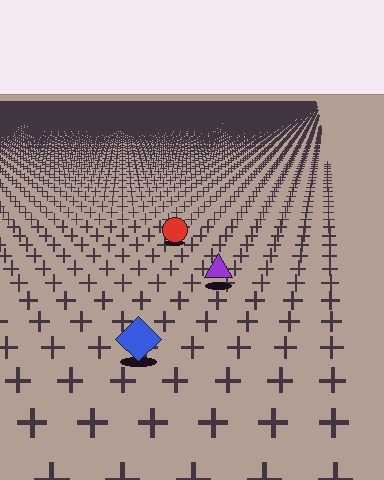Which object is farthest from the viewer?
The red circle is farthest from the viewer. It appears smaller and the ground texture around it is denser.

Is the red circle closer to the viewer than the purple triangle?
No. The purple triangle is closer — you can tell from the texture gradient: the ground texture is coarser near it.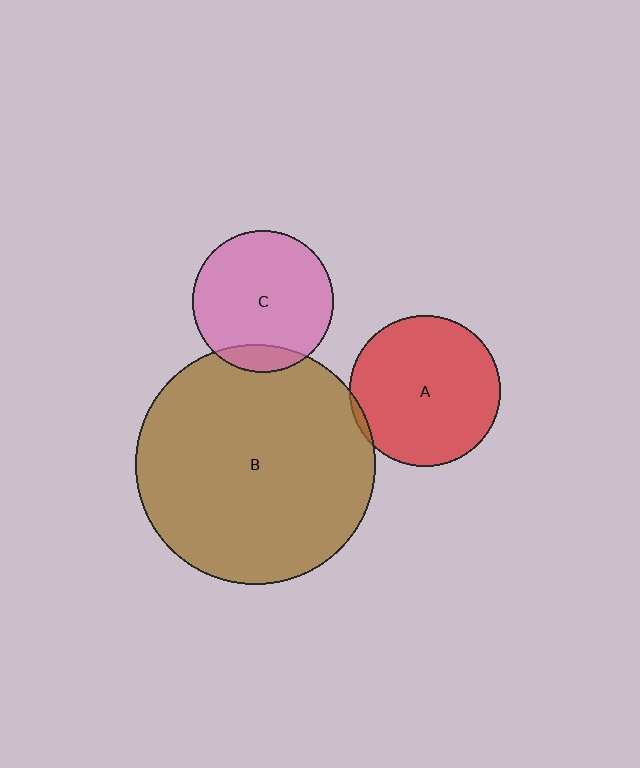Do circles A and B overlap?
Yes.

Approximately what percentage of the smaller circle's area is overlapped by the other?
Approximately 5%.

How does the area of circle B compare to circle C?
Approximately 2.9 times.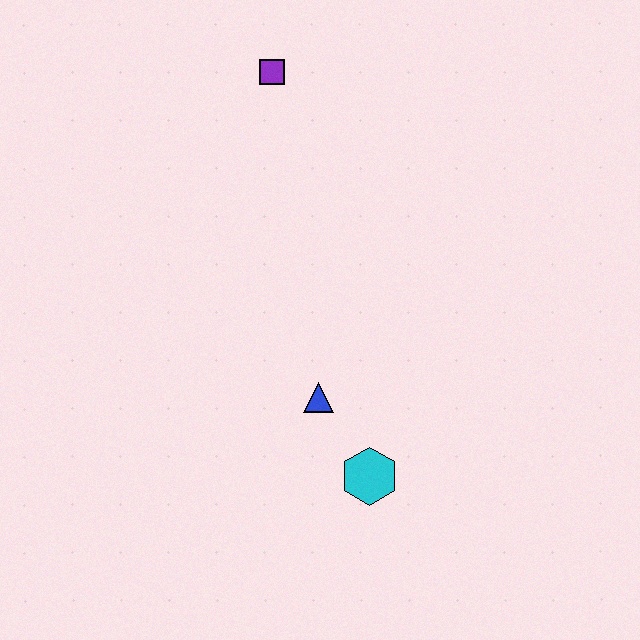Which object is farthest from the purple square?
The cyan hexagon is farthest from the purple square.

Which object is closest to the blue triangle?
The cyan hexagon is closest to the blue triangle.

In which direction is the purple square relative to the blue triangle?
The purple square is above the blue triangle.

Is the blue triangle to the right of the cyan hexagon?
No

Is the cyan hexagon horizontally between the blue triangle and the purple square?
No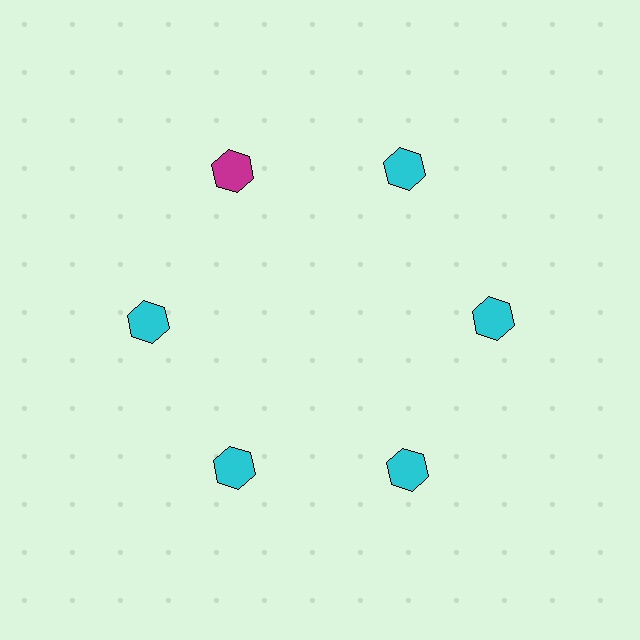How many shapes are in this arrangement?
There are 6 shapes arranged in a ring pattern.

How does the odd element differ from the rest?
It has a different color: magenta instead of cyan.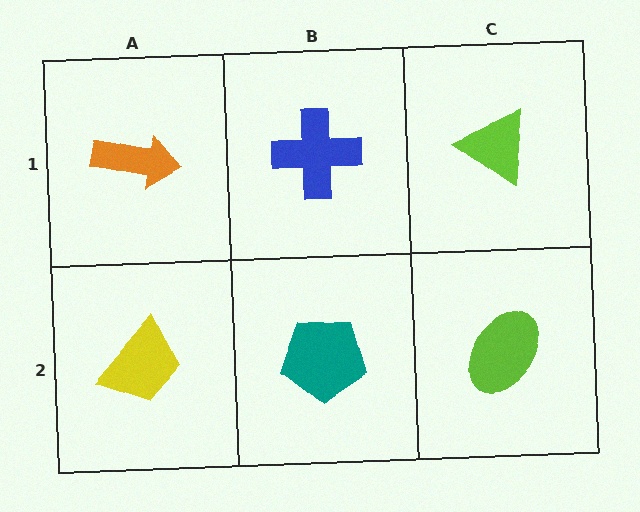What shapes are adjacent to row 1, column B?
A teal pentagon (row 2, column B), an orange arrow (row 1, column A), a lime triangle (row 1, column C).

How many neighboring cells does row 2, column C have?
2.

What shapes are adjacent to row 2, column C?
A lime triangle (row 1, column C), a teal pentagon (row 2, column B).